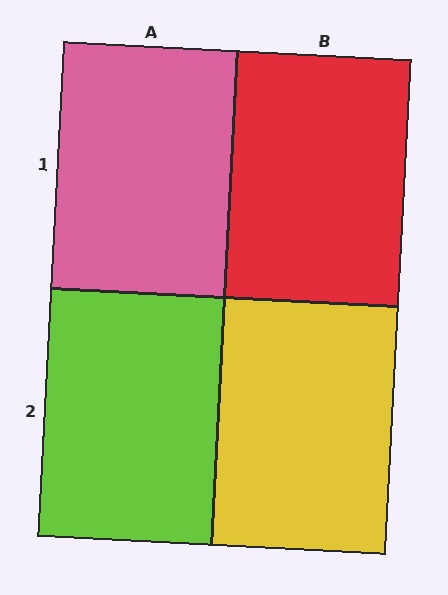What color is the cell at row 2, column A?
Lime.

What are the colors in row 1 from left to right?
Pink, red.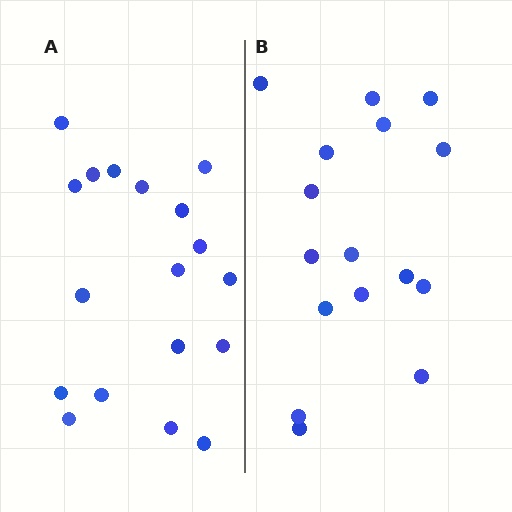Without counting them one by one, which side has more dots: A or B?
Region A (the left region) has more dots.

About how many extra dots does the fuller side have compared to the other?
Region A has just a few more — roughly 2 or 3 more dots than region B.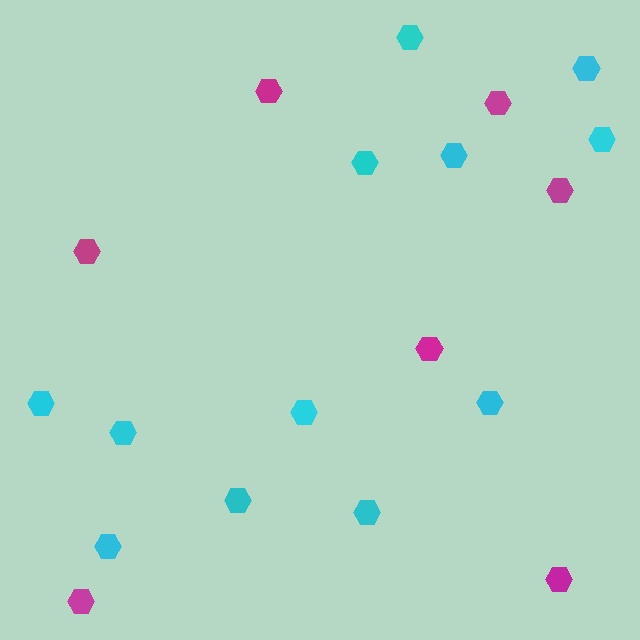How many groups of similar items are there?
There are 2 groups: one group of magenta hexagons (7) and one group of cyan hexagons (12).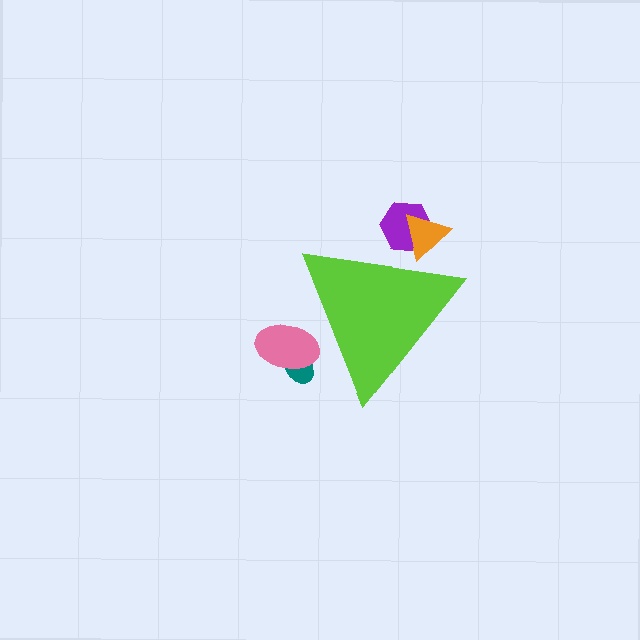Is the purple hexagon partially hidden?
Yes, the purple hexagon is partially hidden behind the lime triangle.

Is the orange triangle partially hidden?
Yes, the orange triangle is partially hidden behind the lime triangle.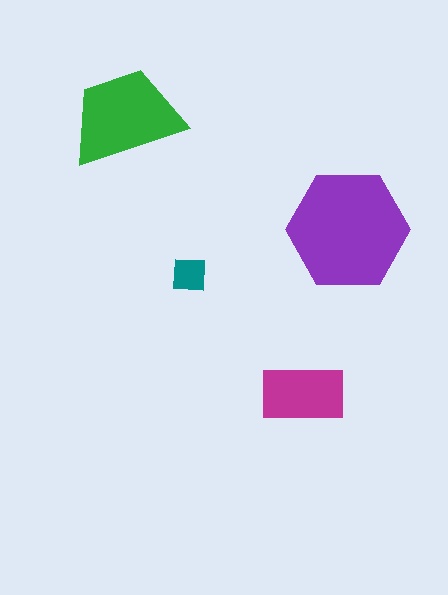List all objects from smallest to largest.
The teal square, the magenta rectangle, the green trapezoid, the purple hexagon.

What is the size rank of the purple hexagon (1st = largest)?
1st.